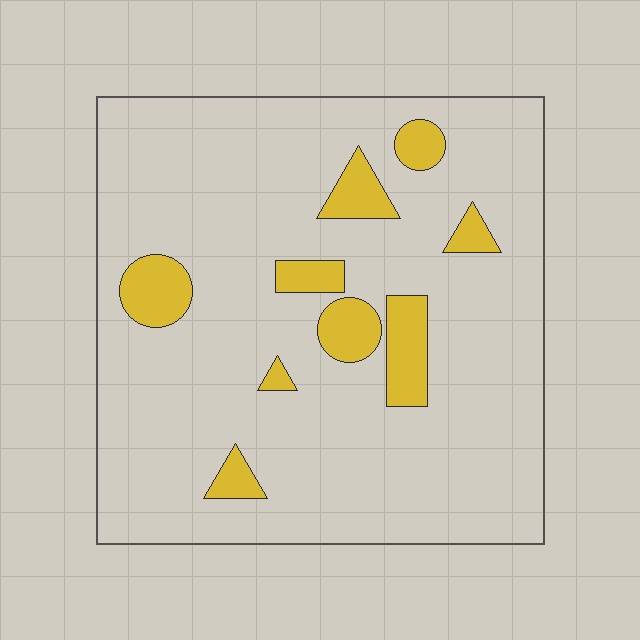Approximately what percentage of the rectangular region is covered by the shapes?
Approximately 10%.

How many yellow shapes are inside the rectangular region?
9.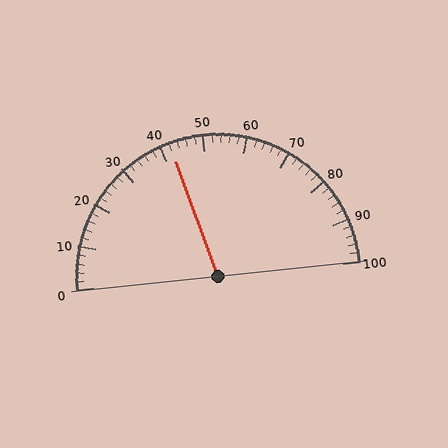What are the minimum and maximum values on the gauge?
The gauge ranges from 0 to 100.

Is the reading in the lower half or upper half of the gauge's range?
The reading is in the lower half of the range (0 to 100).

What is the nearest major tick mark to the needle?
The nearest major tick mark is 40.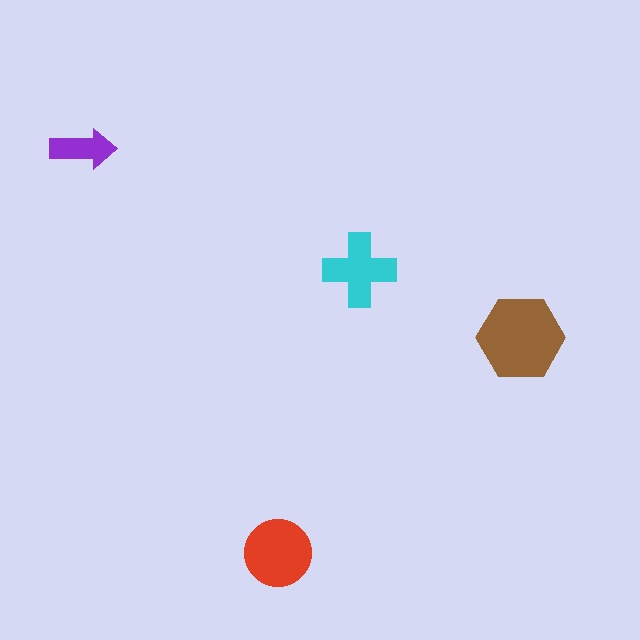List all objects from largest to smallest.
The brown hexagon, the red circle, the cyan cross, the purple arrow.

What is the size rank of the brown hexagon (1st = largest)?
1st.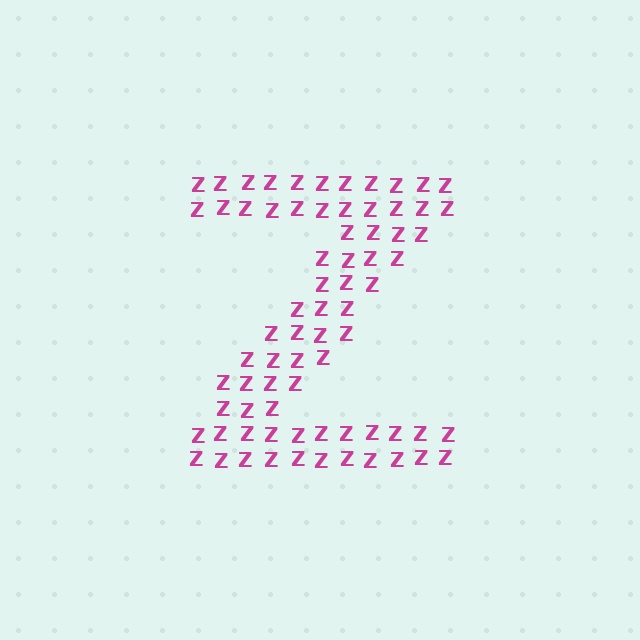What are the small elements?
The small elements are letter Z's.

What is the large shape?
The large shape is the letter Z.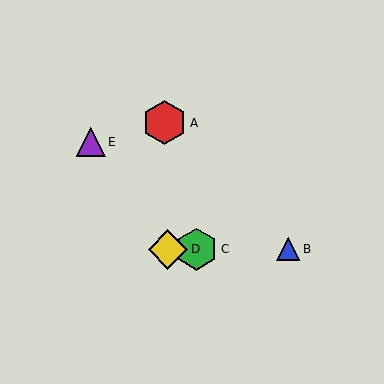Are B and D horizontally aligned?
Yes, both are at y≈249.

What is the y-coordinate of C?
Object C is at y≈249.